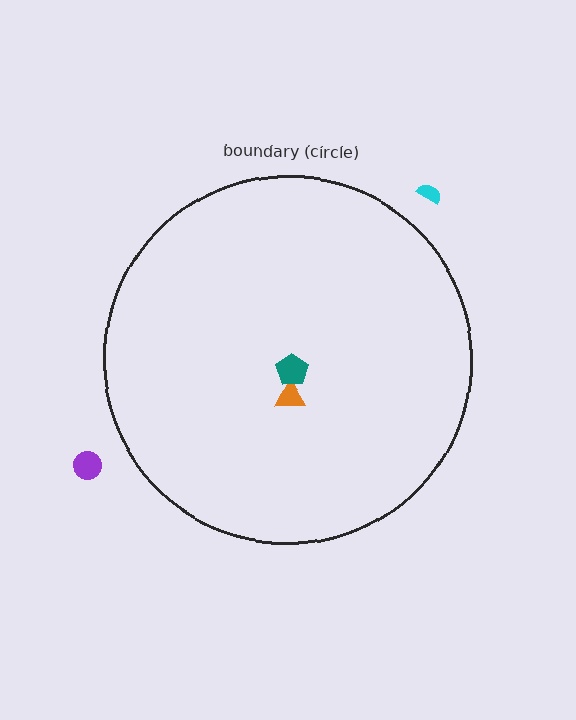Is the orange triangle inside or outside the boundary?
Inside.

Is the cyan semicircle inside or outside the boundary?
Outside.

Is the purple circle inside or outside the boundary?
Outside.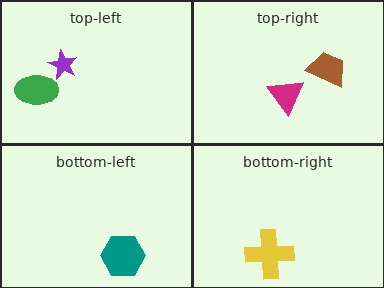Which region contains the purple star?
The top-left region.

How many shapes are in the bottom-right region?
1.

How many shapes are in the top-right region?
2.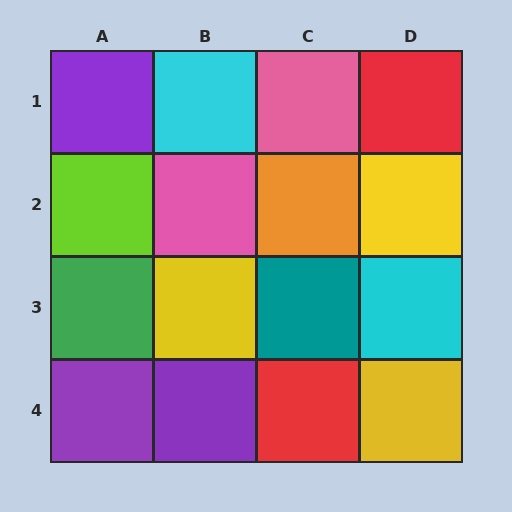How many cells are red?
2 cells are red.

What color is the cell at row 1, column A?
Purple.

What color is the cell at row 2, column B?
Pink.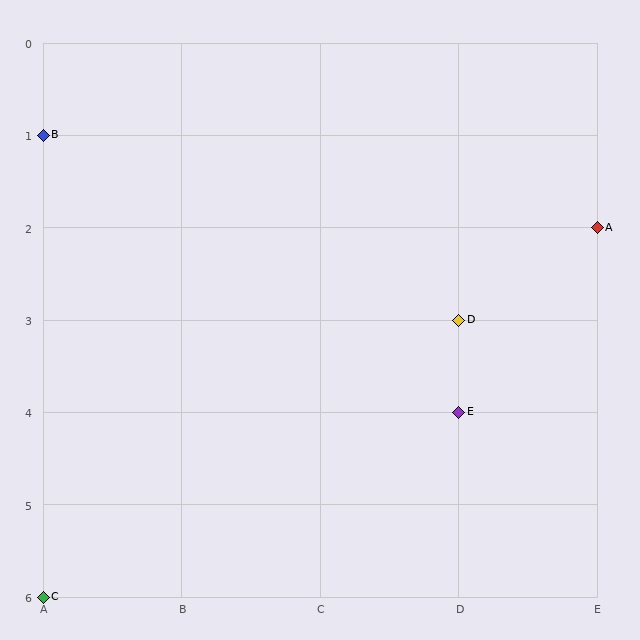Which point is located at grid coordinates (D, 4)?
Point E is at (D, 4).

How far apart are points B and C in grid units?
Points B and C are 5 rows apart.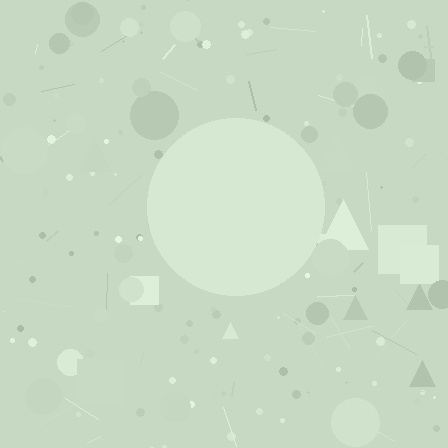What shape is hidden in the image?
A circle is hidden in the image.